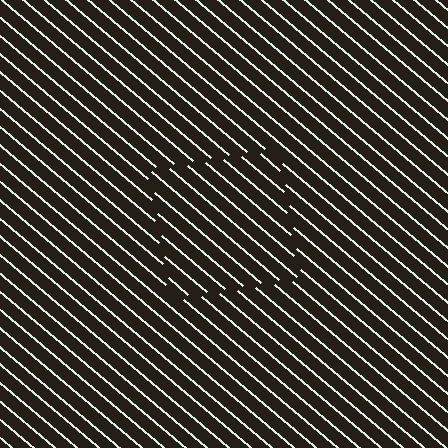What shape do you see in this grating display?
An illusory square. The interior of the shape contains the same grating, shifted by half a period — the contour is defined by the phase discontinuity where line-ends from the inner and outer gratings abut.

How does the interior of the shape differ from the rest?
The interior of the shape contains the same grating, shifted by half a period — the contour is defined by the phase discontinuity where line-ends from the inner and outer gratings abut.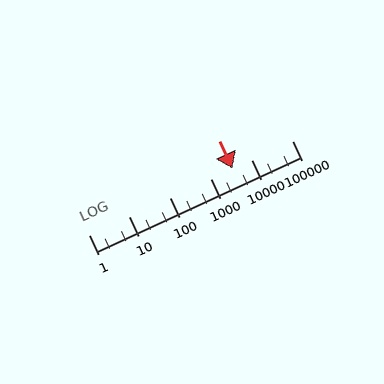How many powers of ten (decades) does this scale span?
The scale spans 5 decades, from 1 to 100000.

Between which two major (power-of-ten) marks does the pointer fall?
The pointer is between 1000 and 10000.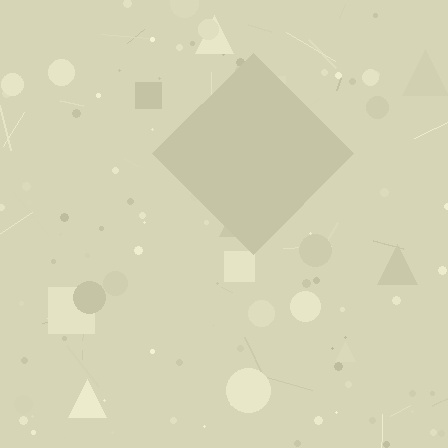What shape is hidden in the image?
A diamond is hidden in the image.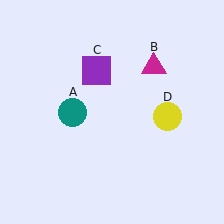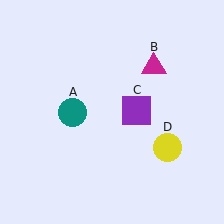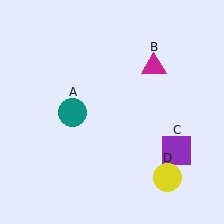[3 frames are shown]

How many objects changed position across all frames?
2 objects changed position: purple square (object C), yellow circle (object D).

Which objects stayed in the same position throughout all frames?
Teal circle (object A) and magenta triangle (object B) remained stationary.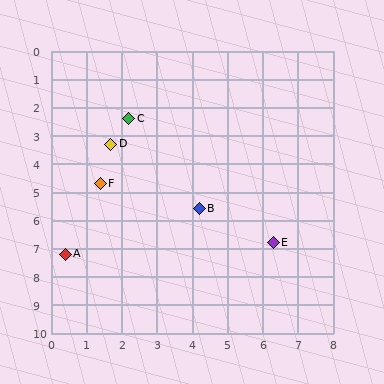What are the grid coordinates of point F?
Point F is at approximately (1.4, 4.7).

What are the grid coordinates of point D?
Point D is at approximately (1.7, 3.3).